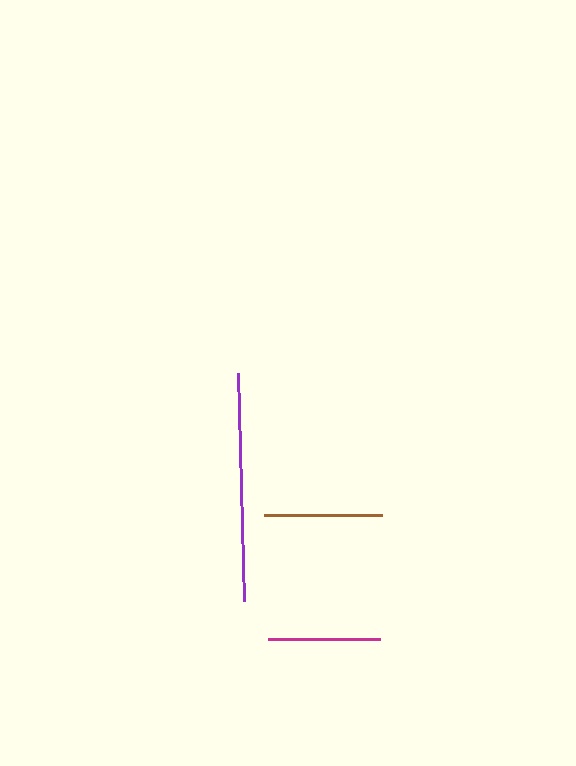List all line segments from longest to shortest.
From longest to shortest: purple, brown, magenta.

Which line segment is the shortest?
The magenta line is the shortest at approximately 112 pixels.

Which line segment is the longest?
The purple line is the longest at approximately 227 pixels.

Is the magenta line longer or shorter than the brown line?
The brown line is longer than the magenta line.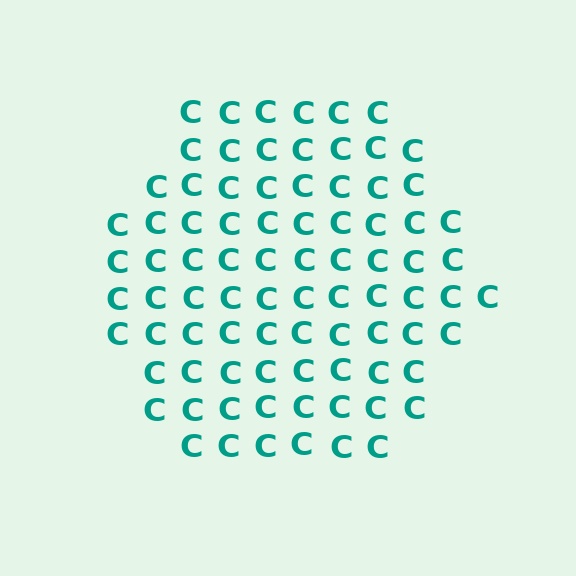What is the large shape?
The large shape is a hexagon.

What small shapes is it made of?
It is made of small letter C's.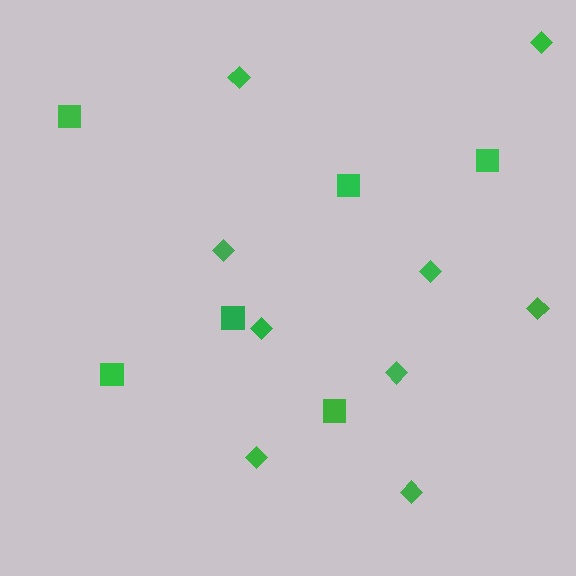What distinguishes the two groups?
There are 2 groups: one group of squares (6) and one group of diamonds (9).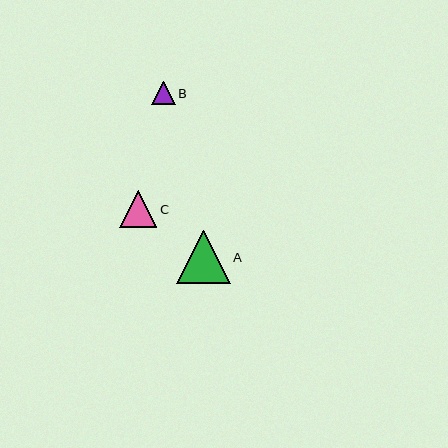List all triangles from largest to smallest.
From largest to smallest: A, C, B.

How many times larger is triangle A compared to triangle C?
Triangle A is approximately 1.4 times the size of triangle C.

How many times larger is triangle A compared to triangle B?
Triangle A is approximately 2.3 times the size of triangle B.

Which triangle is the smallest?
Triangle B is the smallest with a size of approximately 23 pixels.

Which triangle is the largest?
Triangle A is the largest with a size of approximately 54 pixels.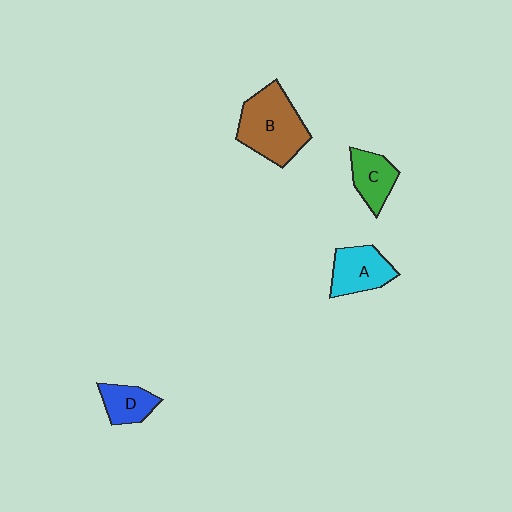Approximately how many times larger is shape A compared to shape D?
Approximately 1.4 times.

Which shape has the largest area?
Shape B (brown).